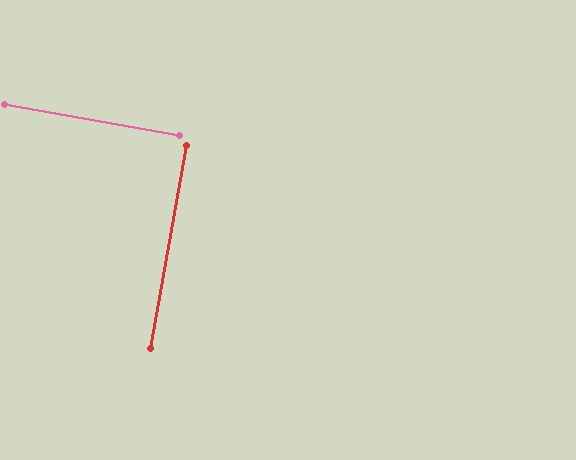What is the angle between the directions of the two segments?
Approximately 90 degrees.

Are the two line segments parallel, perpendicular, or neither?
Perpendicular — they meet at approximately 90°.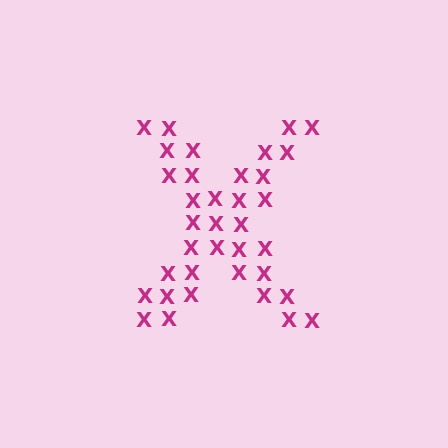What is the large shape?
The large shape is the letter X.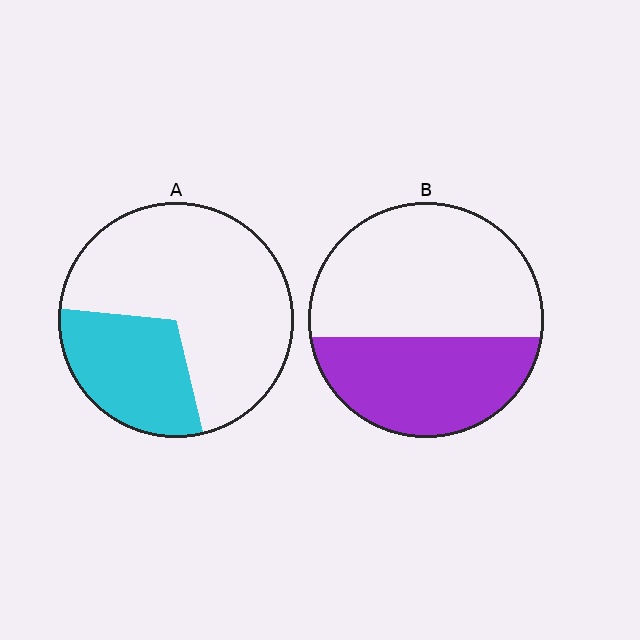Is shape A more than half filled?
No.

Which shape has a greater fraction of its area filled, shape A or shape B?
Shape B.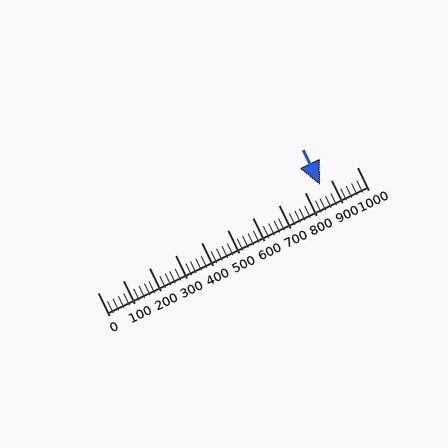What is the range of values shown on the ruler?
The ruler shows values from 0 to 1000.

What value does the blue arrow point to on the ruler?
The blue arrow points to approximately 860.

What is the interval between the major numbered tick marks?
The major tick marks are spaced 100 units apart.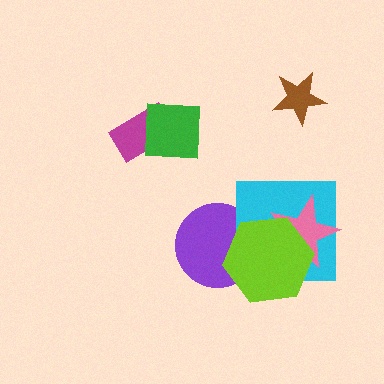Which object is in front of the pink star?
The lime hexagon is in front of the pink star.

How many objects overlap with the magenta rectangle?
1 object overlaps with the magenta rectangle.